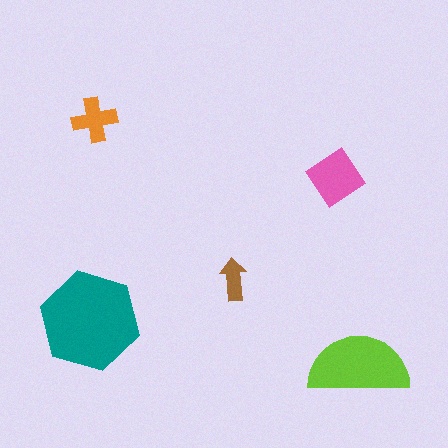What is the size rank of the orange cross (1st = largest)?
4th.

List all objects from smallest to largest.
The brown arrow, the orange cross, the pink diamond, the lime semicircle, the teal hexagon.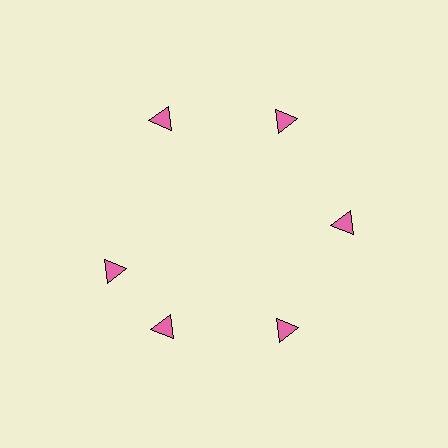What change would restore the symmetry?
The symmetry would be restored by rotating it back into even spacing with its neighbors so that all 6 triangles sit at equal angles and equal distance from the center.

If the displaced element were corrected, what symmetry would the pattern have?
It would have 6-fold rotational symmetry — the pattern would map onto itself every 60 degrees.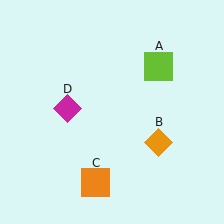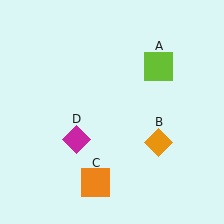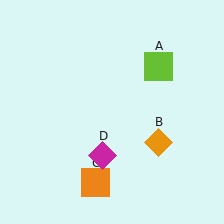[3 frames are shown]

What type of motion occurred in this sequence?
The magenta diamond (object D) rotated counterclockwise around the center of the scene.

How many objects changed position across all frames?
1 object changed position: magenta diamond (object D).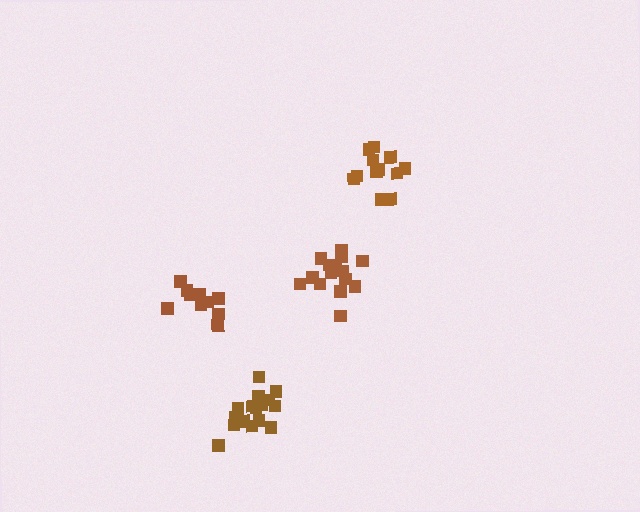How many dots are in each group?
Group 1: 16 dots, Group 2: 15 dots, Group 3: 12 dots, Group 4: 10 dots (53 total).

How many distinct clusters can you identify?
There are 4 distinct clusters.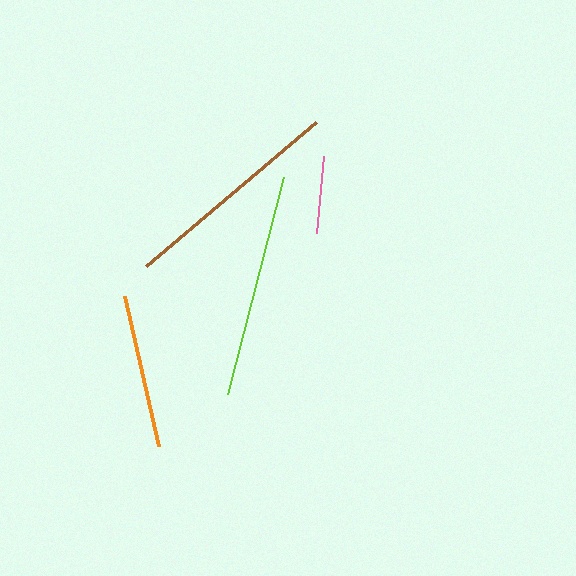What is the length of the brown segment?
The brown segment is approximately 222 pixels long.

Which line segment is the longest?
The lime line is the longest at approximately 224 pixels.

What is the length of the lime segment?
The lime segment is approximately 224 pixels long.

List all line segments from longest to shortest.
From longest to shortest: lime, brown, orange, pink.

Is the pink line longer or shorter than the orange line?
The orange line is longer than the pink line.